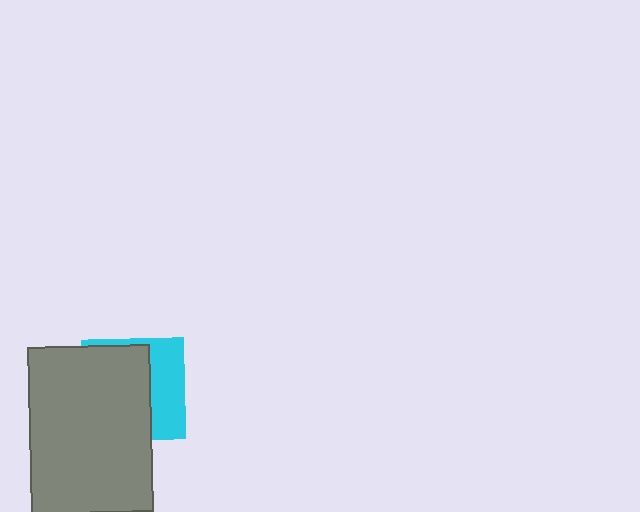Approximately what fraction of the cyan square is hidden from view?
Roughly 63% of the cyan square is hidden behind the gray rectangle.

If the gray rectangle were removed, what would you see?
You would see the complete cyan square.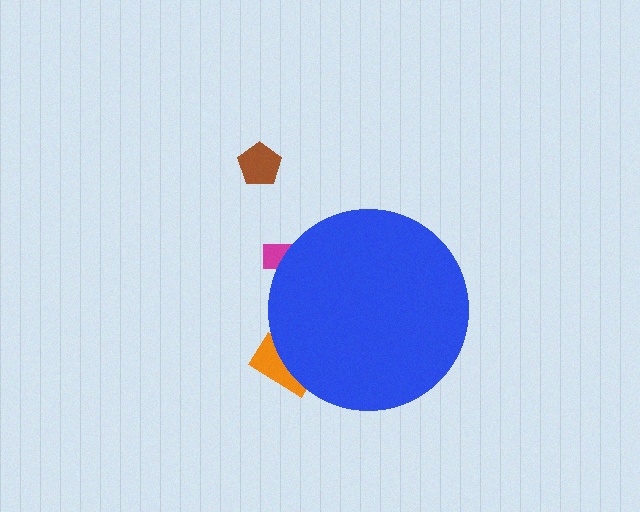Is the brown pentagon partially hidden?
No, the brown pentagon is fully visible.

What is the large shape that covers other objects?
A blue circle.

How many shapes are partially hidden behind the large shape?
2 shapes are partially hidden.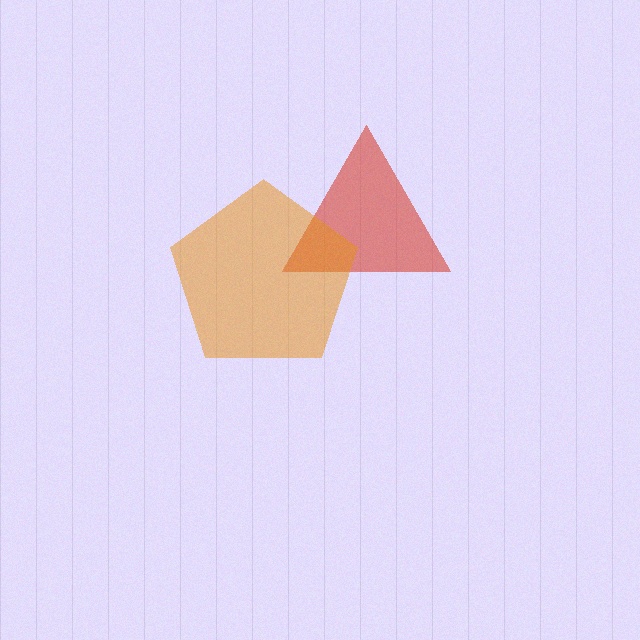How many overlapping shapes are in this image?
There are 2 overlapping shapes in the image.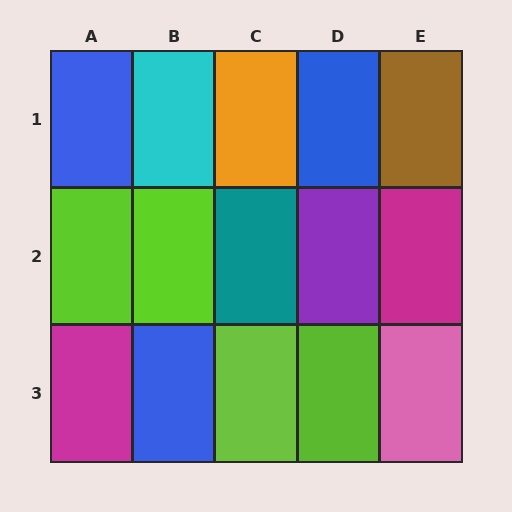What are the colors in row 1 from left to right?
Blue, cyan, orange, blue, brown.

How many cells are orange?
1 cell is orange.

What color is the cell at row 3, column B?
Blue.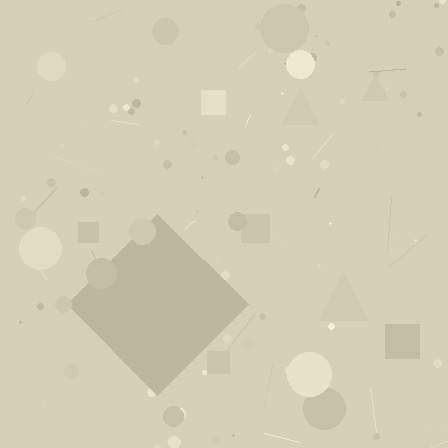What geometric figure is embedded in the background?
A diamond is embedded in the background.